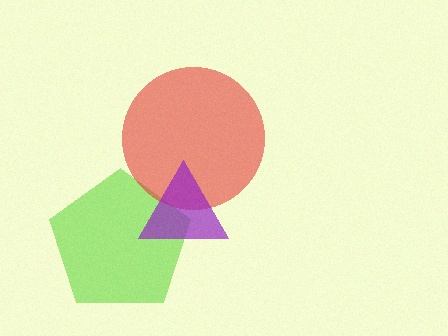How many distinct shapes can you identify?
There are 3 distinct shapes: a lime pentagon, a red circle, a purple triangle.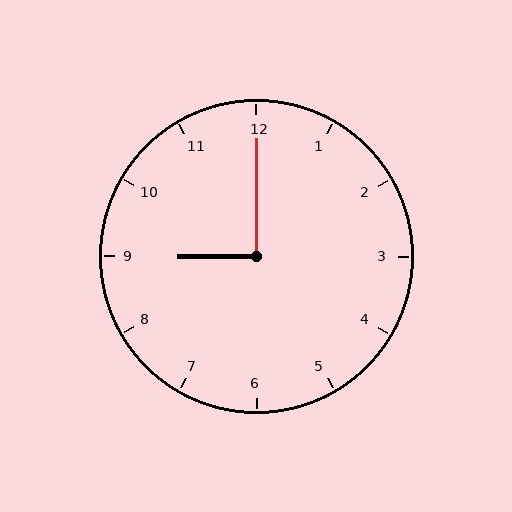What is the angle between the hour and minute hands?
Approximately 90 degrees.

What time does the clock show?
9:00.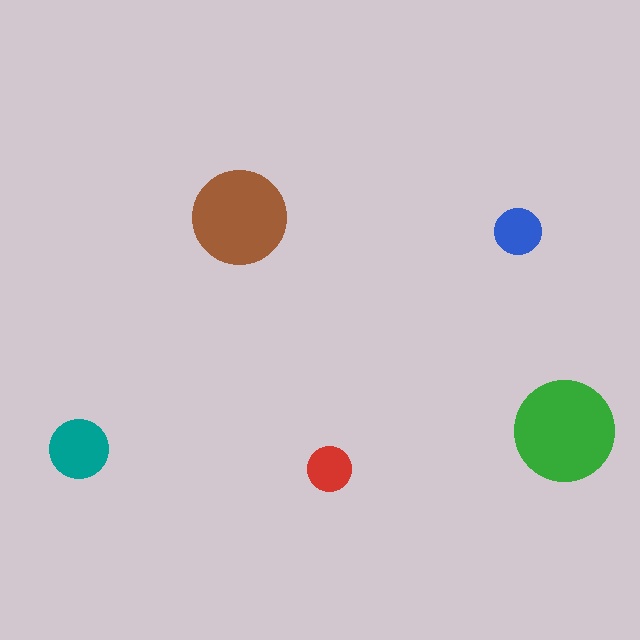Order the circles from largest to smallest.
the green one, the brown one, the teal one, the blue one, the red one.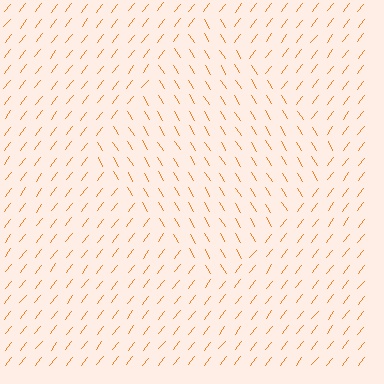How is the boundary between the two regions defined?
The boundary is defined purely by a change in line orientation (approximately 69 degrees difference). All lines are the same color and thickness.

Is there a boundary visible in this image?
Yes, there is a texture boundary formed by a change in line orientation.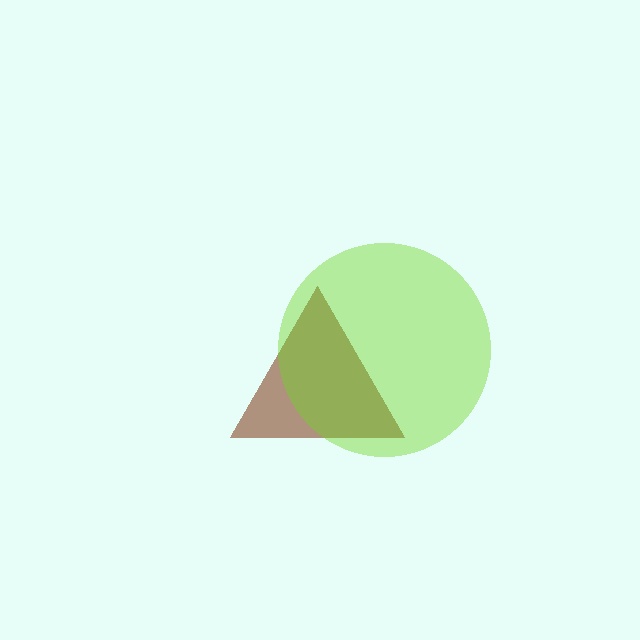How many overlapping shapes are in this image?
There are 2 overlapping shapes in the image.